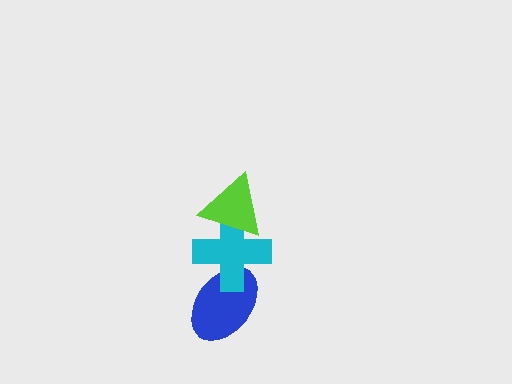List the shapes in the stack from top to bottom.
From top to bottom: the lime triangle, the cyan cross, the blue ellipse.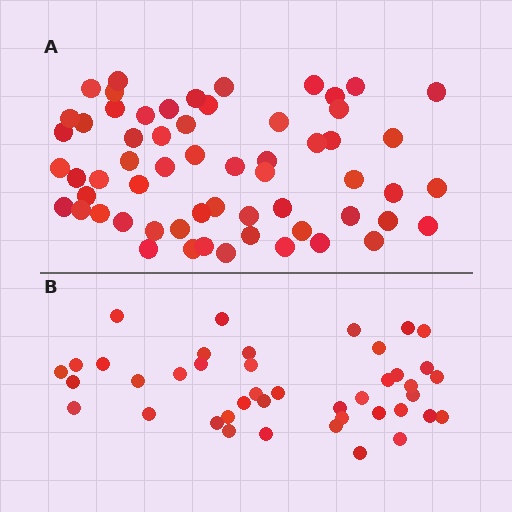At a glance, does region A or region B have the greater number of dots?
Region A (the top region) has more dots.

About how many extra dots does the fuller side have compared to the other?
Region A has approximately 20 more dots than region B.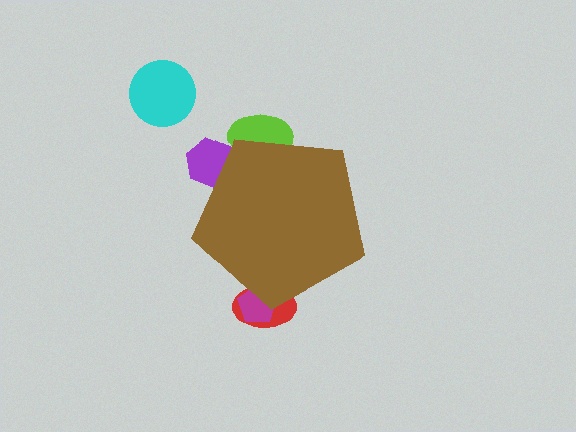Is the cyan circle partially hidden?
No, the cyan circle is fully visible.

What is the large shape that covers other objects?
A brown pentagon.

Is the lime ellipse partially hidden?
Yes, the lime ellipse is partially hidden behind the brown pentagon.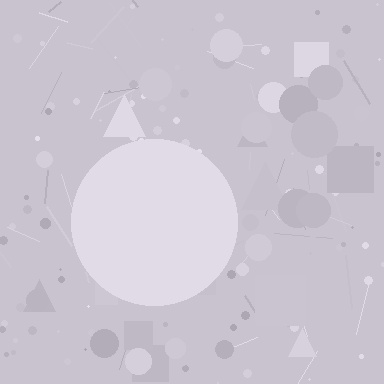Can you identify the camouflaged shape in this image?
The camouflaged shape is a circle.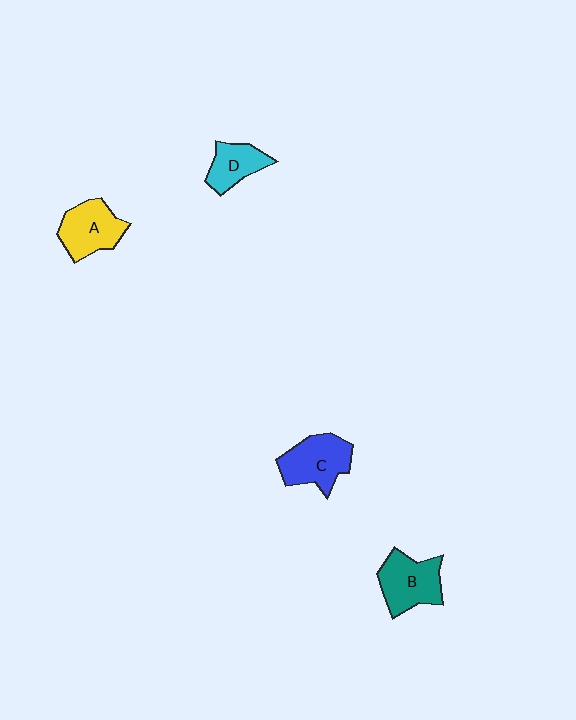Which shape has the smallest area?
Shape D (cyan).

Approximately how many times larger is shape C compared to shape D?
Approximately 1.4 times.